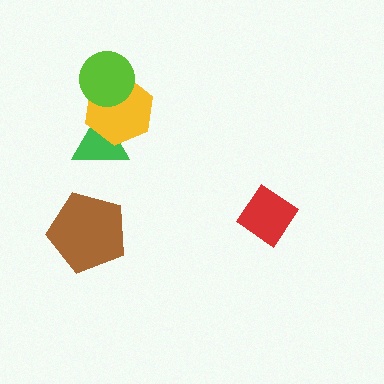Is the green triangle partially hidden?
Yes, it is partially covered by another shape.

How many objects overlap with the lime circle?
1 object overlaps with the lime circle.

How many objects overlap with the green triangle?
1 object overlaps with the green triangle.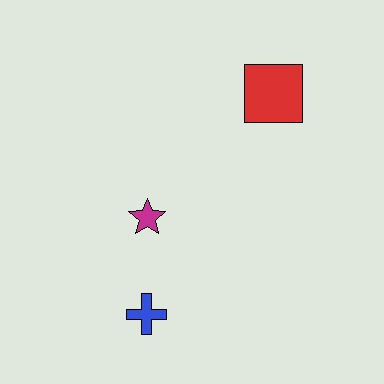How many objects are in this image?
There are 3 objects.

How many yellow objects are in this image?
There are no yellow objects.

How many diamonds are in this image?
There are no diamonds.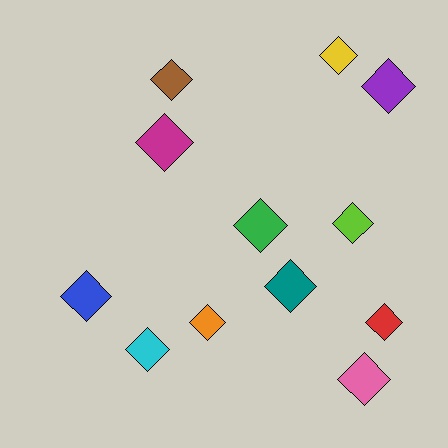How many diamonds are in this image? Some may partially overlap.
There are 12 diamonds.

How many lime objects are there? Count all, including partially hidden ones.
There is 1 lime object.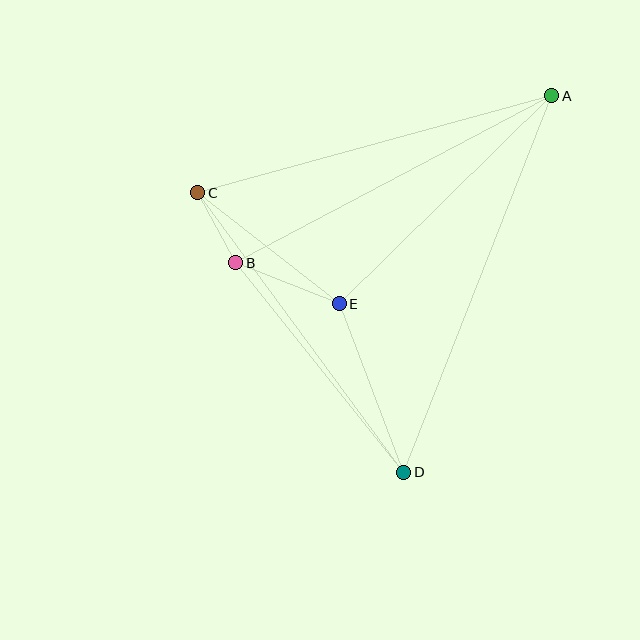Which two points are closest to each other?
Points B and C are closest to each other.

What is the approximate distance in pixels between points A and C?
The distance between A and C is approximately 367 pixels.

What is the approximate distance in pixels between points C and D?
The distance between C and D is approximately 348 pixels.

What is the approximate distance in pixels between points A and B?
The distance between A and B is approximately 358 pixels.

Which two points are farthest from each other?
Points A and D are farthest from each other.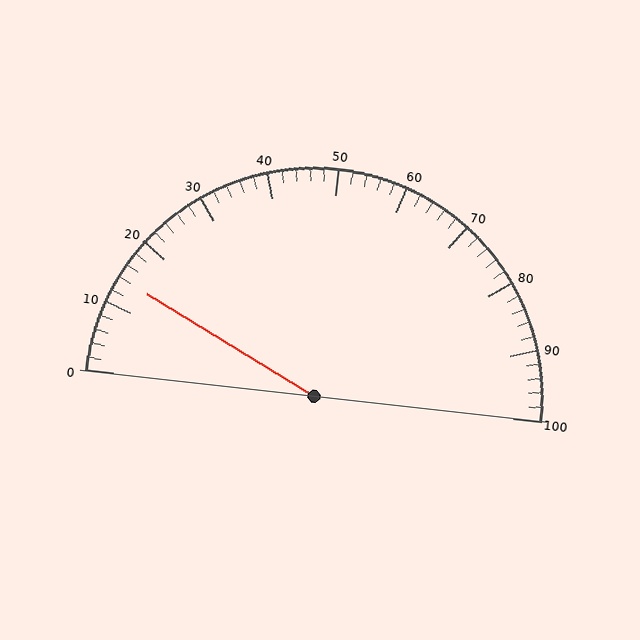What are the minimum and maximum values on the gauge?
The gauge ranges from 0 to 100.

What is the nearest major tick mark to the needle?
The nearest major tick mark is 10.